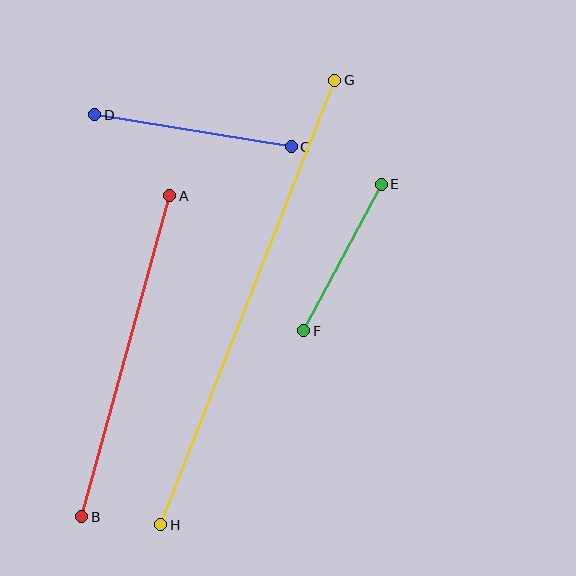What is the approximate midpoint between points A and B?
The midpoint is at approximately (126, 356) pixels.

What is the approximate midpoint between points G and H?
The midpoint is at approximately (248, 303) pixels.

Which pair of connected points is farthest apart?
Points G and H are farthest apart.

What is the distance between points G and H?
The distance is approximately 477 pixels.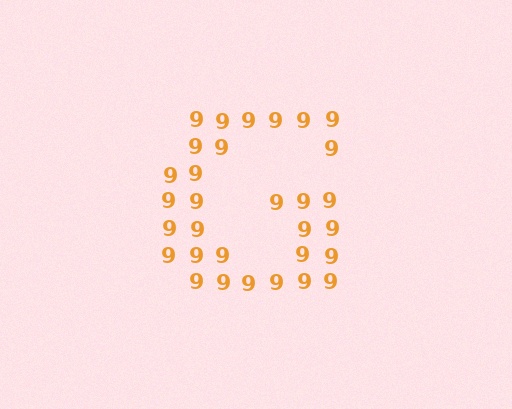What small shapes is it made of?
It is made of small digit 9's.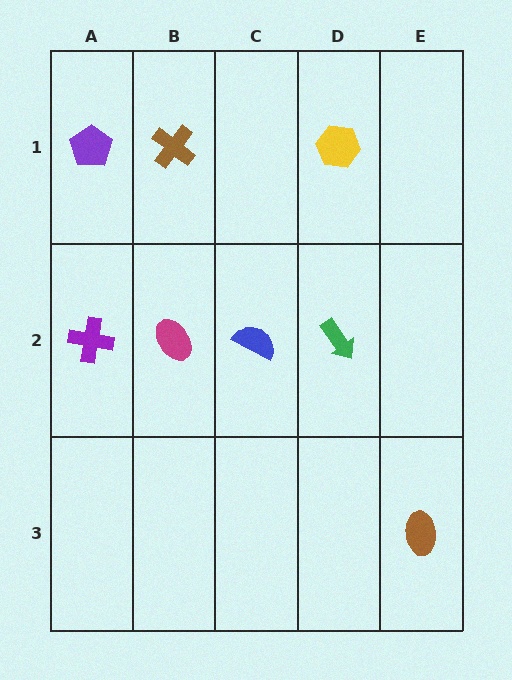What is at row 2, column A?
A purple cross.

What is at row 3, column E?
A brown ellipse.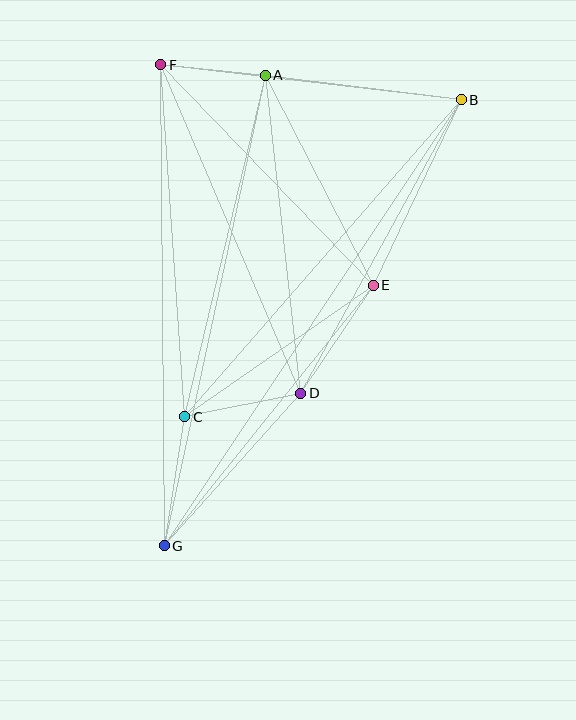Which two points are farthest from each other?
Points B and G are farthest from each other.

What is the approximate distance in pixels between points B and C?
The distance between B and C is approximately 421 pixels.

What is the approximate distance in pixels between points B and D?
The distance between B and D is approximately 335 pixels.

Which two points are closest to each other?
Points A and F are closest to each other.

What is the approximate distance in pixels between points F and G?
The distance between F and G is approximately 481 pixels.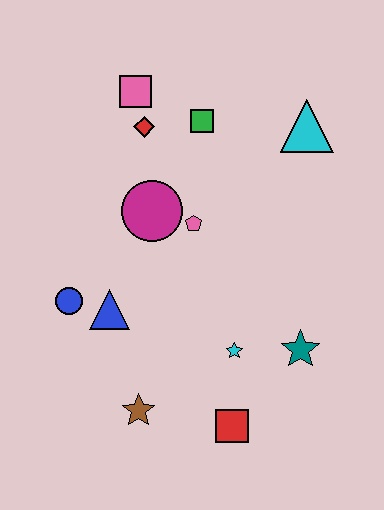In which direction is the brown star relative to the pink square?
The brown star is below the pink square.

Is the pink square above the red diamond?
Yes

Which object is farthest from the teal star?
The pink square is farthest from the teal star.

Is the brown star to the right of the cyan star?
No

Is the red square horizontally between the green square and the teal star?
Yes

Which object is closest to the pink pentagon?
The magenta circle is closest to the pink pentagon.